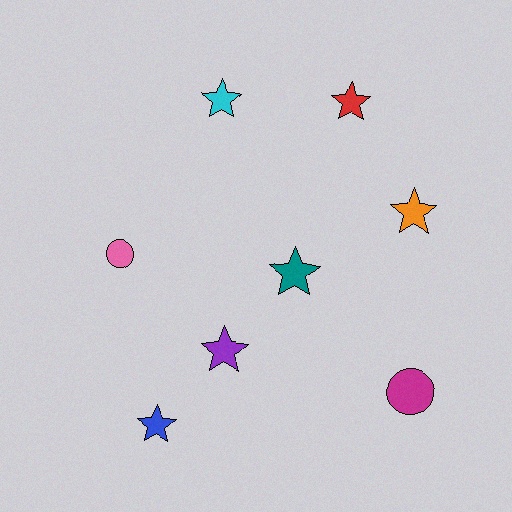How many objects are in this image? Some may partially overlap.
There are 8 objects.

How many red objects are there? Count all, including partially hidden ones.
There is 1 red object.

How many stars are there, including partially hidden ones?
There are 6 stars.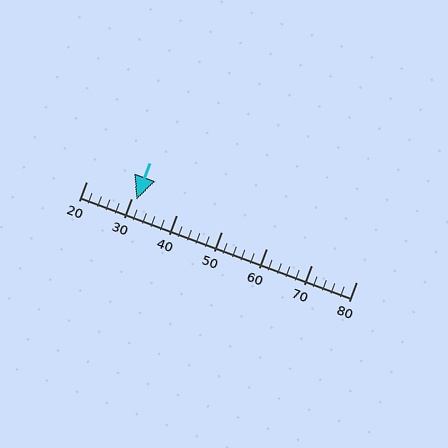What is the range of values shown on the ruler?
The ruler shows values from 20 to 80.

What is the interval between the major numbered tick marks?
The major tick marks are spaced 10 units apart.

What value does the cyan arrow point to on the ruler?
The cyan arrow points to approximately 31.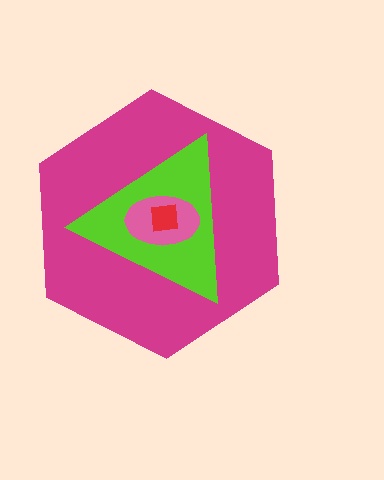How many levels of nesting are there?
4.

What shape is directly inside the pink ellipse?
The red square.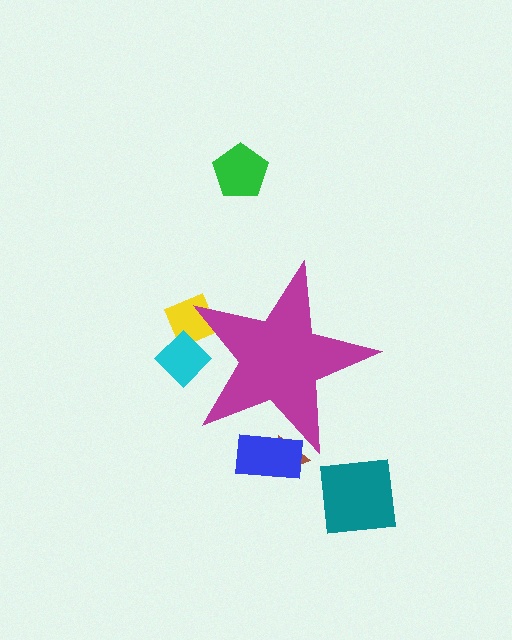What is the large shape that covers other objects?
A magenta star.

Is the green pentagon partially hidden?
No, the green pentagon is fully visible.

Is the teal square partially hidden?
No, the teal square is fully visible.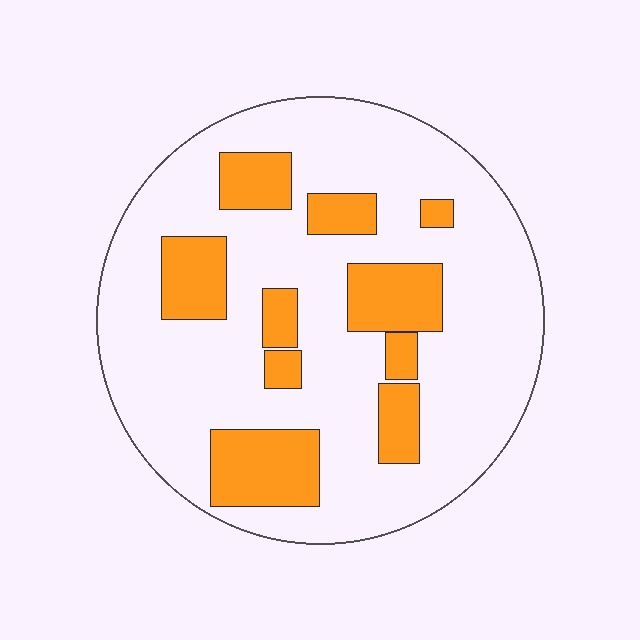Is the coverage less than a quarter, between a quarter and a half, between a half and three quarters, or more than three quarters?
Less than a quarter.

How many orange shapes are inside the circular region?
10.